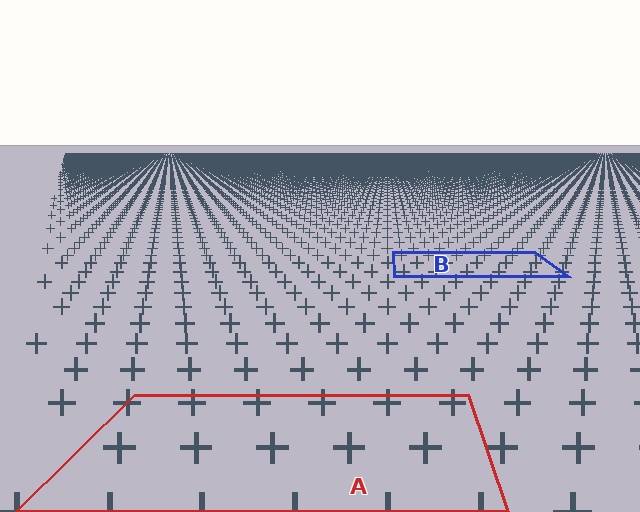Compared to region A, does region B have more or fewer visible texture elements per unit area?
Region B has more texture elements per unit area — they are packed more densely because it is farther away.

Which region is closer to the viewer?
Region A is closer. The texture elements there are larger and more spread out.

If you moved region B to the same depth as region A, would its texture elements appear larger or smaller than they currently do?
They would appear larger. At a closer depth, the same texture elements are projected at a bigger on-screen size.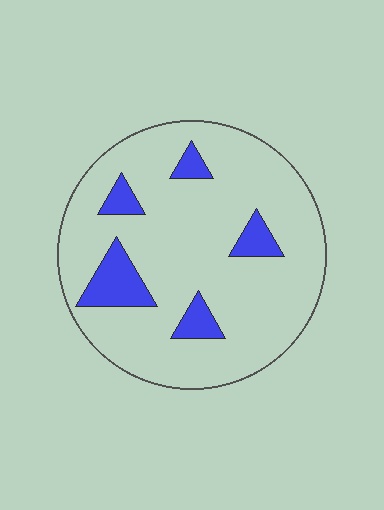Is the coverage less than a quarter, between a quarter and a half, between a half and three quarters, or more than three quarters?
Less than a quarter.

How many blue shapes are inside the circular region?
5.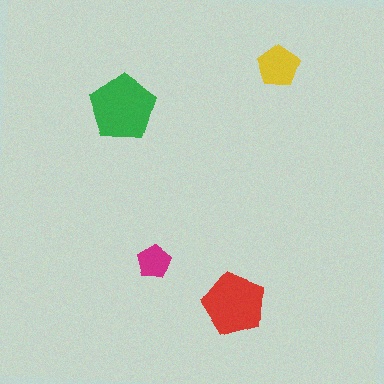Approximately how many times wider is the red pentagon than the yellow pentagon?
About 1.5 times wider.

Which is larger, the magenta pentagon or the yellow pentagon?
The yellow one.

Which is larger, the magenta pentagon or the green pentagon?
The green one.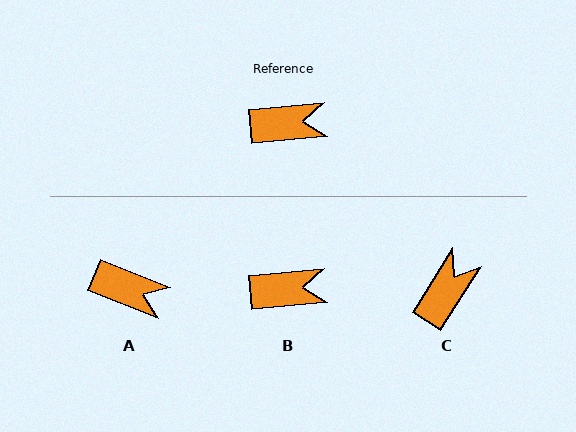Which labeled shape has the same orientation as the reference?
B.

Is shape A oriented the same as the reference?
No, it is off by about 27 degrees.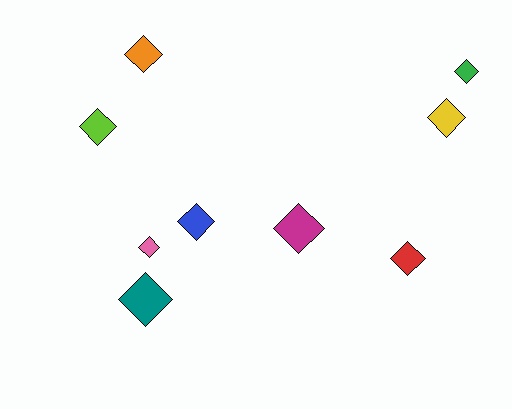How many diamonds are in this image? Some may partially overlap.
There are 9 diamonds.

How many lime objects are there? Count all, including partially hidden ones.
There is 1 lime object.